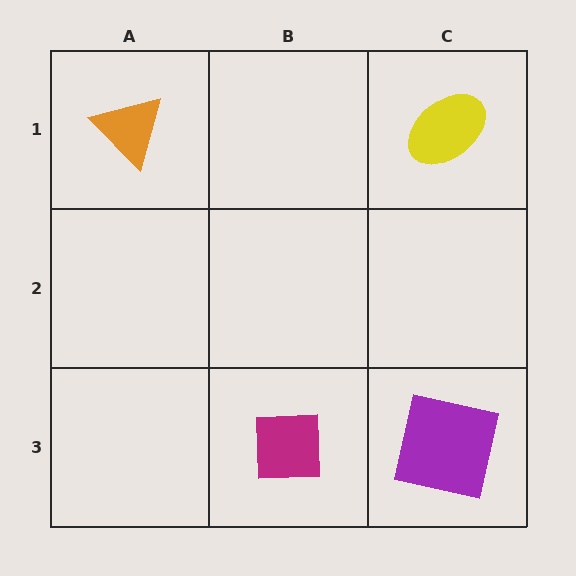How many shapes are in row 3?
2 shapes.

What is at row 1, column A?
An orange triangle.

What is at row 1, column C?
A yellow ellipse.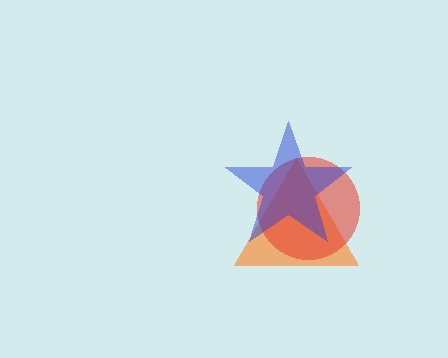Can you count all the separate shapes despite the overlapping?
Yes, there are 3 separate shapes.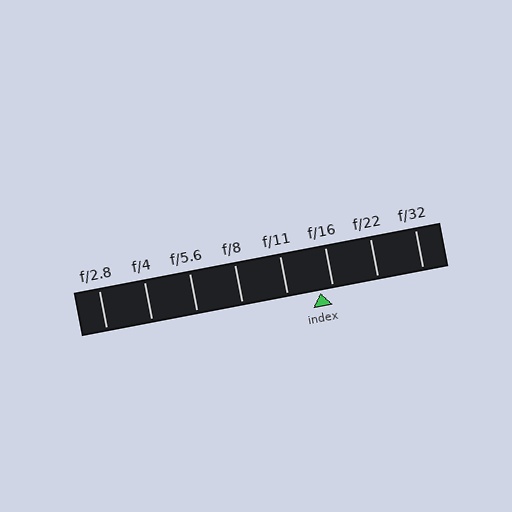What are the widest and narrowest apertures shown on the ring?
The widest aperture shown is f/2.8 and the narrowest is f/32.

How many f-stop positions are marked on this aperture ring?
There are 8 f-stop positions marked.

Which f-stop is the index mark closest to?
The index mark is closest to f/16.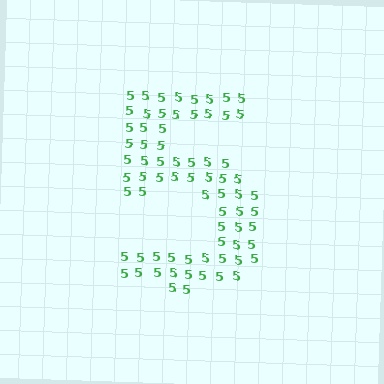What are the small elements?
The small elements are digit 5's.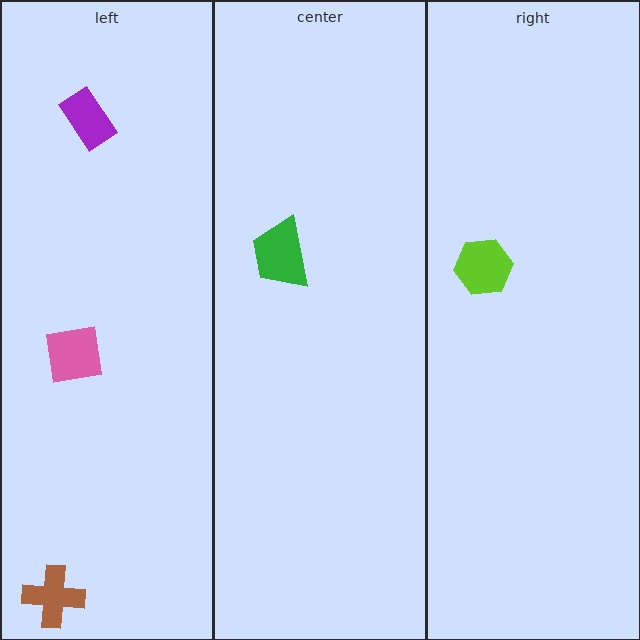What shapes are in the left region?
The pink square, the brown cross, the purple rectangle.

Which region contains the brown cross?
The left region.